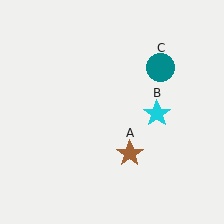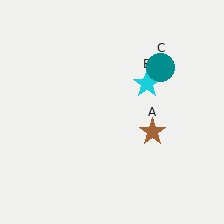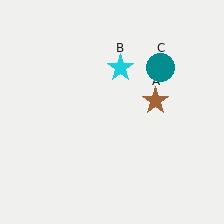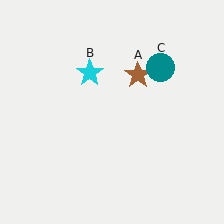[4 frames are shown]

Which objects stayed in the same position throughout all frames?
Teal circle (object C) remained stationary.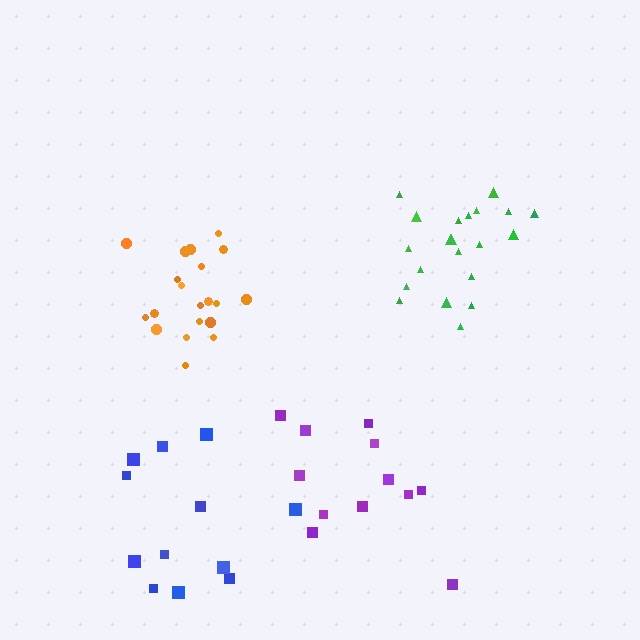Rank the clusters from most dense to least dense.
orange, green, purple, blue.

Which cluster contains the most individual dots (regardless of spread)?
Green (21).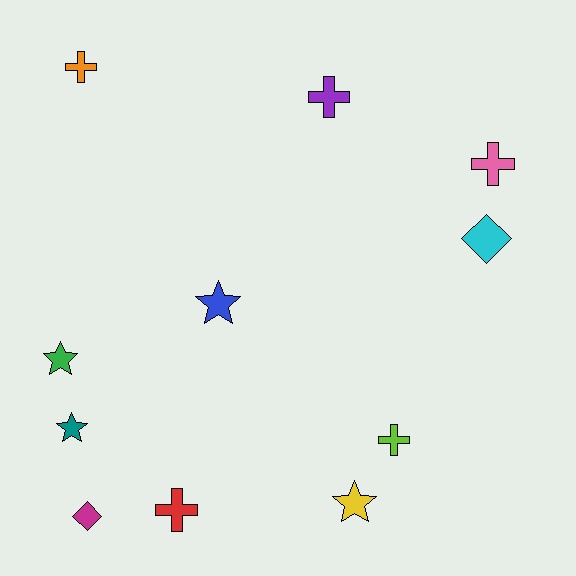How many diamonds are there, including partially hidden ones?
There are 2 diamonds.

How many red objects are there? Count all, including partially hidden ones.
There is 1 red object.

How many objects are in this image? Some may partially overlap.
There are 11 objects.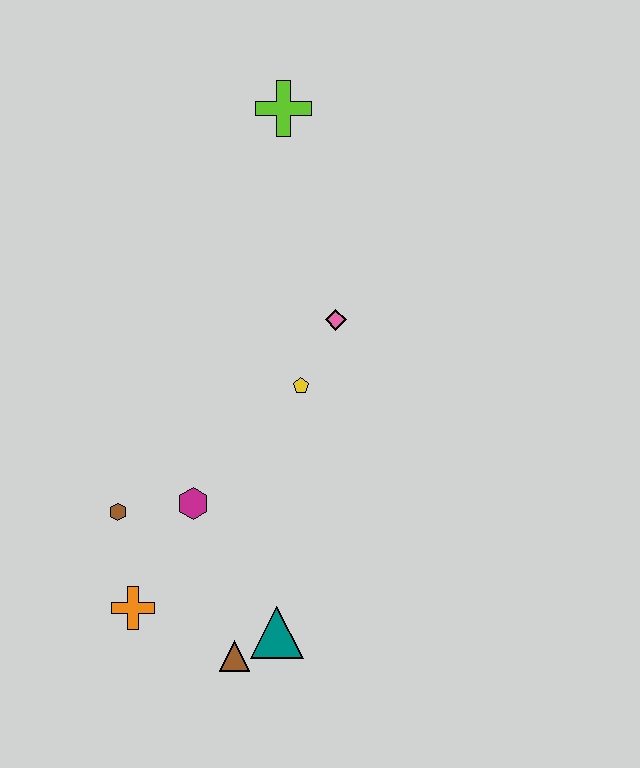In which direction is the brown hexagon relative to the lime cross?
The brown hexagon is below the lime cross.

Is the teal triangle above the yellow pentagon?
No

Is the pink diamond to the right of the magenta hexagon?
Yes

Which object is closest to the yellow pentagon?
The pink diamond is closest to the yellow pentagon.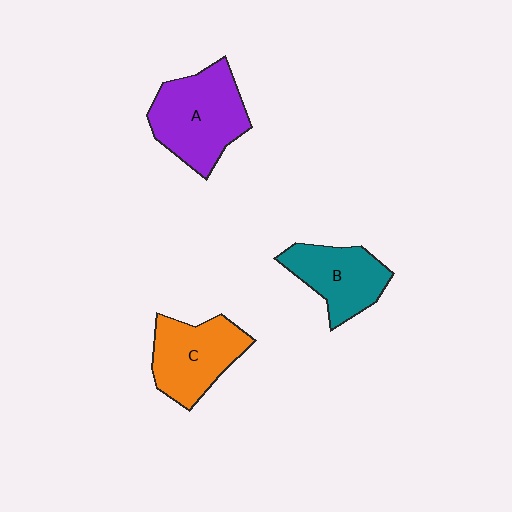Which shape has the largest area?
Shape A (purple).